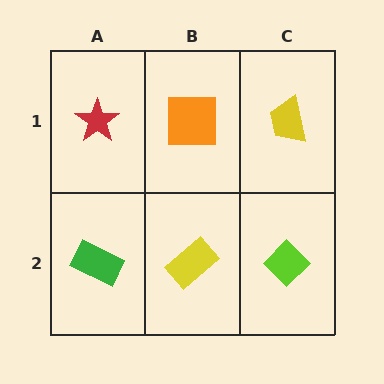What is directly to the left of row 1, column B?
A red star.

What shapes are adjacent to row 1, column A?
A green rectangle (row 2, column A), an orange square (row 1, column B).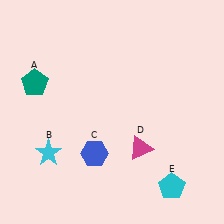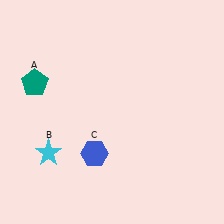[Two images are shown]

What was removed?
The cyan pentagon (E), the magenta triangle (D) were removed in Image 2.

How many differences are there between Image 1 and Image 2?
There are 2 differences between the two images.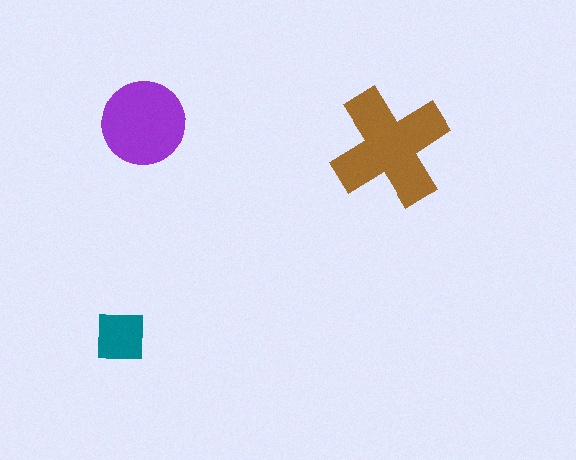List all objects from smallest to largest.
The teal square, the purple circle, the brown cross.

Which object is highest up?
The purple circle is topmost.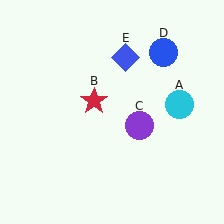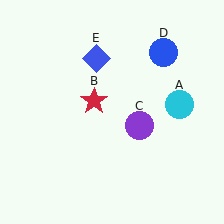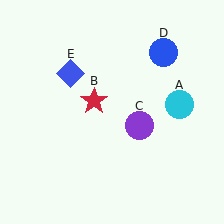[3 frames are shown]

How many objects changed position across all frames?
1 object changed position: blue diamond (object E).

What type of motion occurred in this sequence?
The blue diamond (object E) rotated counterclockwise around the center of the scene.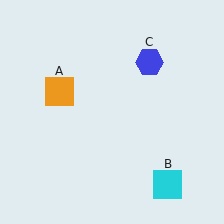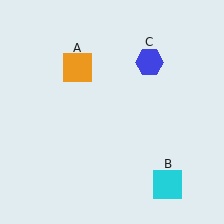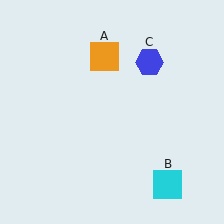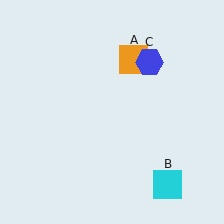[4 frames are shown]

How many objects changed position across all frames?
1 object changed position: orange square (object A).